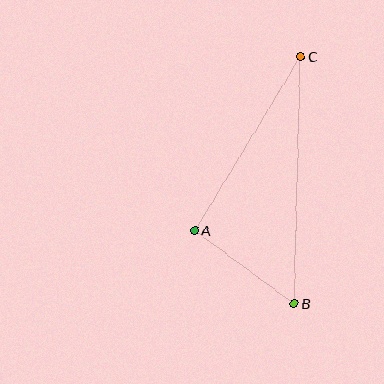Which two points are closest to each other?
Points A and B are closest to each other.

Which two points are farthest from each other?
Points B and C are farthest from each other.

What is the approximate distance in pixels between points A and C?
The distance between A and C is approximately 204 pixels.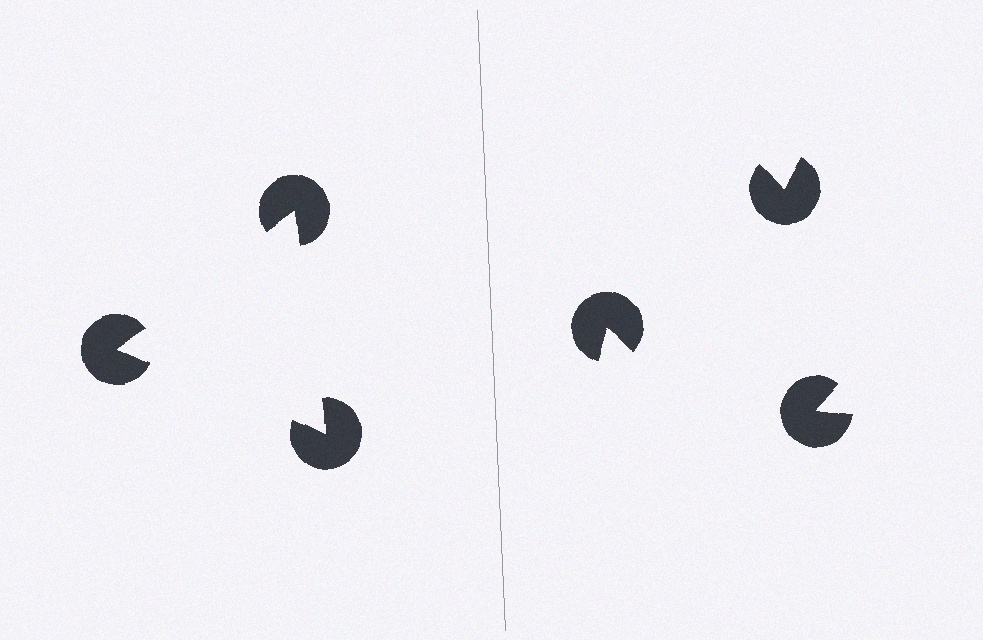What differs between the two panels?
The pac-man discs are positioned identically on both sides; only the wedge orientations differ. On the left they align to a triangle; on the right they are misaligned.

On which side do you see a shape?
An illusory triangle appears on the left side. On the right side the wedge cuts are rotated, so no coherent shape forms.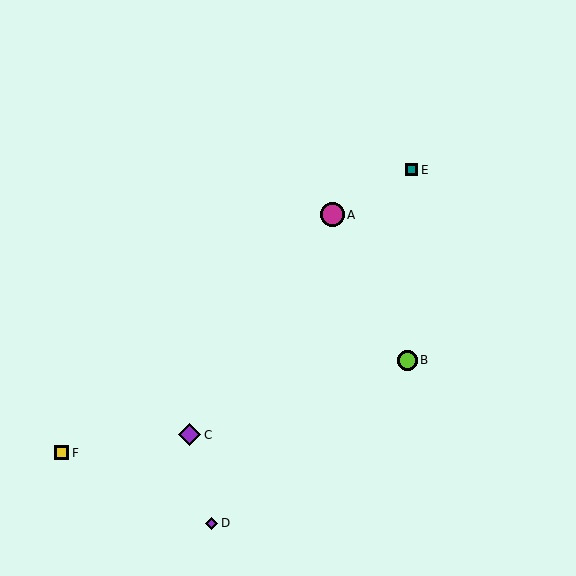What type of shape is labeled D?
Shape D is a purple diamond.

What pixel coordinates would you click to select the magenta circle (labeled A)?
Click at (332, 215) to select the magenta circle A.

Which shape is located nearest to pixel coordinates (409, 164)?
The teal square (labeled E) at (411, 170) is nearest to that location.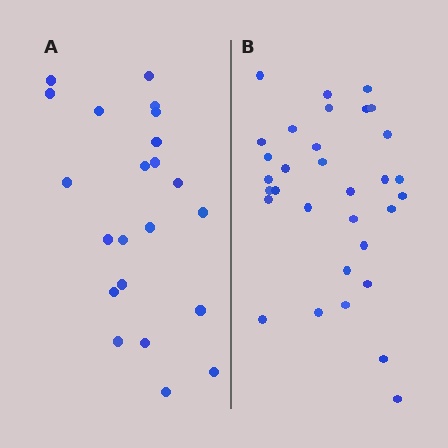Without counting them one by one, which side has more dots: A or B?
Region B (the right region) has more dots.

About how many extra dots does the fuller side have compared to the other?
Region B has roughly 10 or so more dots than region A.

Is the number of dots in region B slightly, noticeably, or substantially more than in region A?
Region B has substantially more. The ratio is roughly 1.5 to 1.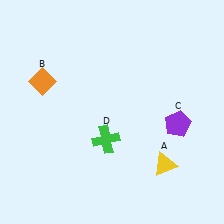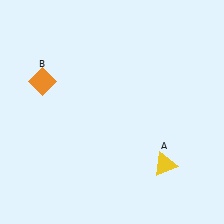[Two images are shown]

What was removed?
The purple pentagon (C), the green cross (D) were removed in Image 2.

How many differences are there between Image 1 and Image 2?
There are 2 differences between the two images.